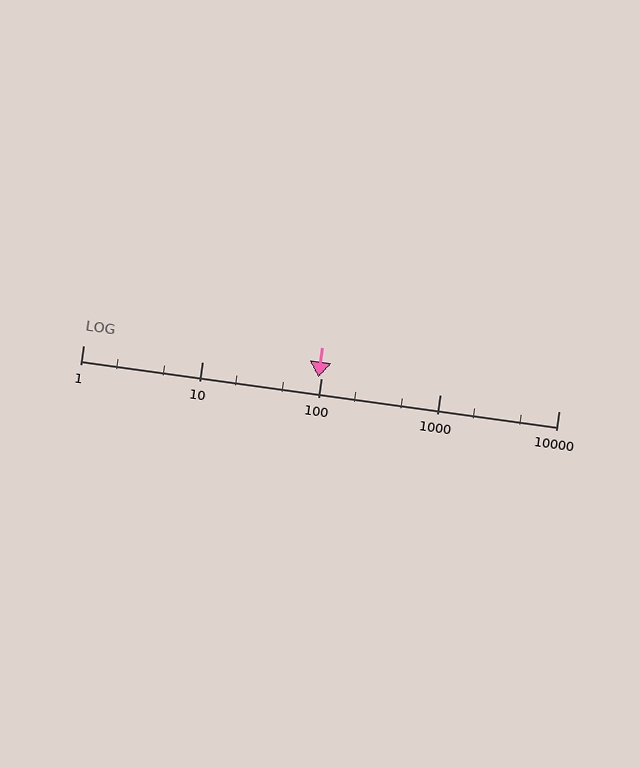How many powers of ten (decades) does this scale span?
The scale spans 4 decades, from 1 to 10000.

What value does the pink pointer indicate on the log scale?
The pointer indicates approximately 96.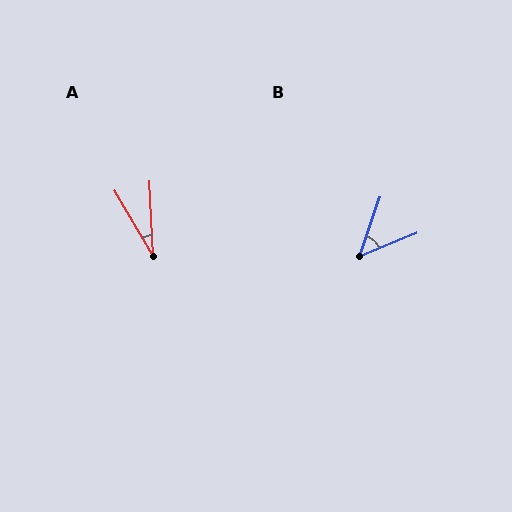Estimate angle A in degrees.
Approximately 27 degrees.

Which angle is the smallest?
A, at approximately 27 degrees.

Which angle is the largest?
B, at approximately 49 degrees.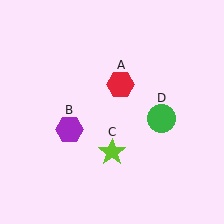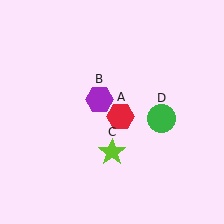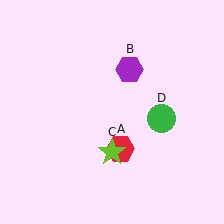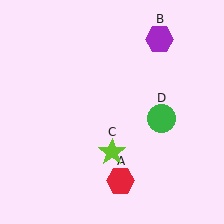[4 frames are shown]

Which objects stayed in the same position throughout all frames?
Lime star (object C) and green circle (object D) remained stationary.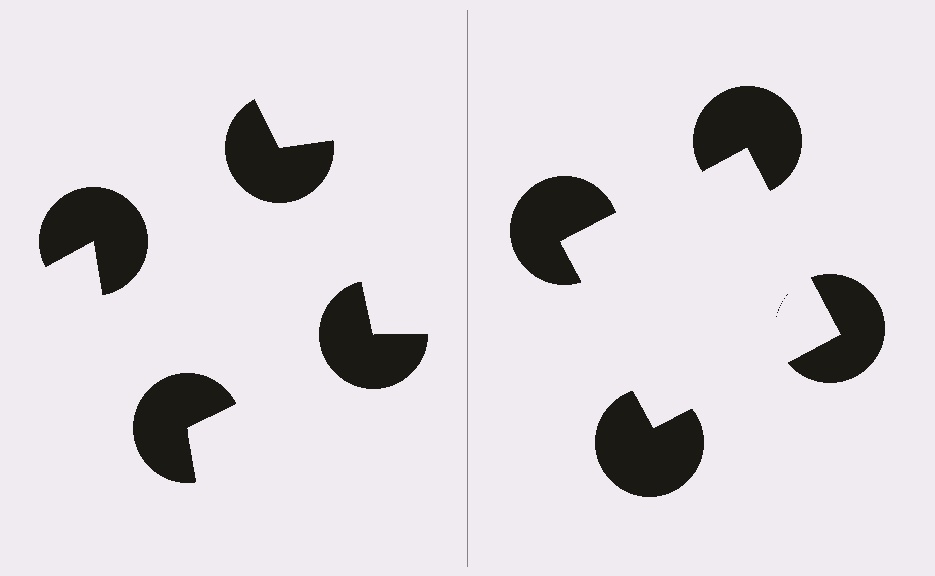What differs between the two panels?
The pac-man discs are positioned identically on both sides; only the wedge orientations differ. On the right they align to a square; on the left they are misaligned.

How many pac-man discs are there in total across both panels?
8 — 4 on each side.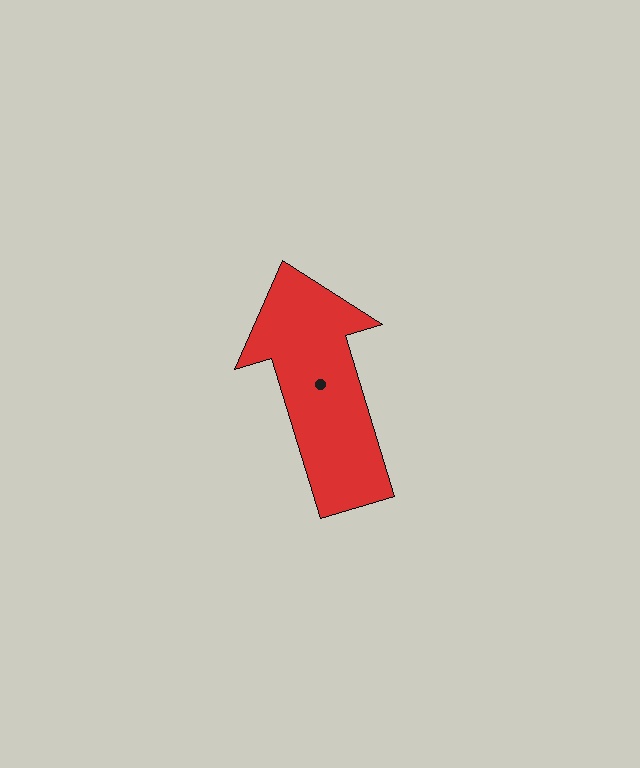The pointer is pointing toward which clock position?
Roughly 11 o'clock.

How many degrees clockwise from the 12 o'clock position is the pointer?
Approximately 343 degrees.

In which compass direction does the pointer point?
North.